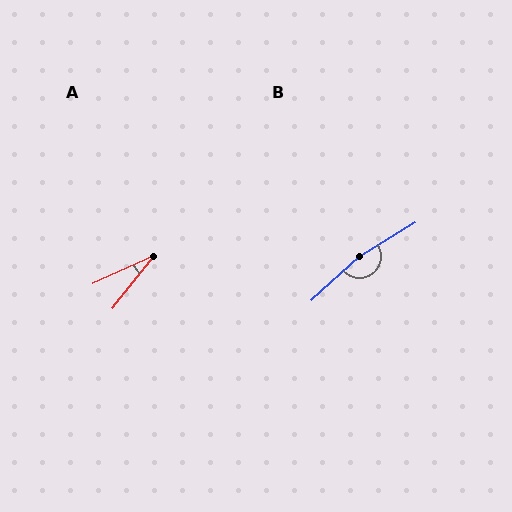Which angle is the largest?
B, at approximately 169 degrees.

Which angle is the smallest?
A, at approximately 27 degrees.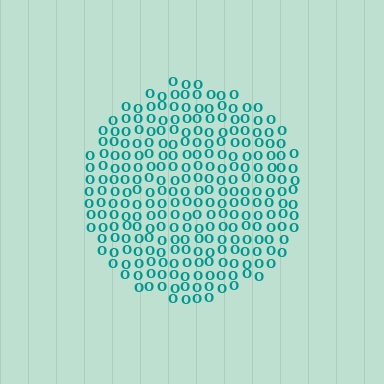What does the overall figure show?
The overall figure shows a circle.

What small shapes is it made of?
It is made of small letter O's.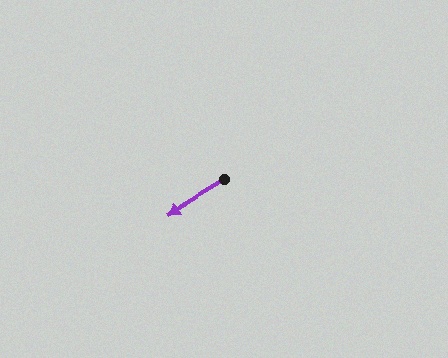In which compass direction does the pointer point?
Southwest.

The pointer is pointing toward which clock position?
Roughly 8 o'clock.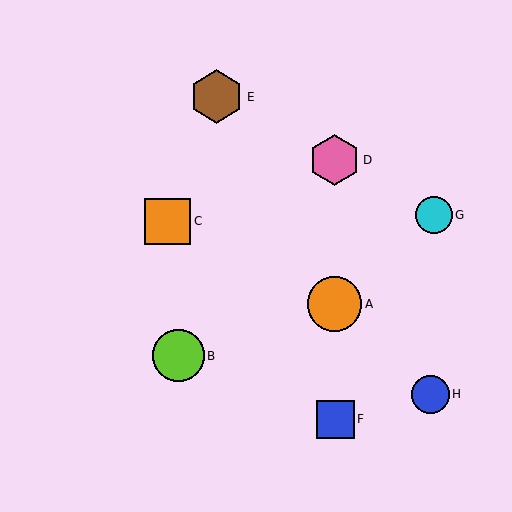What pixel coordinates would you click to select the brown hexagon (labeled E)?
Click at (217, 97) to select the brown hexagon E.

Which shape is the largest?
The orange circle (labeled A) is the largest.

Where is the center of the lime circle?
The center of the lime circle is at (178, 356).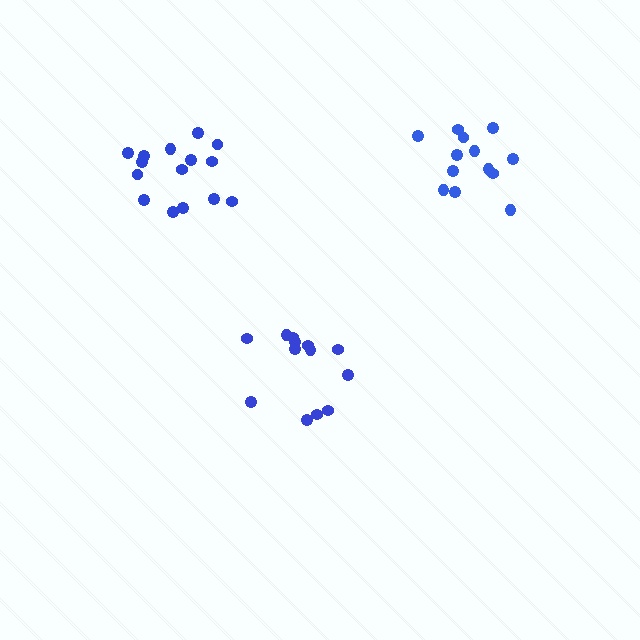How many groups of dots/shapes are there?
There are 3 groups.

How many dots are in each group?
Group 1: 13 dots, Group 2: 15 dots, Group 3: 13 dots (41 total).